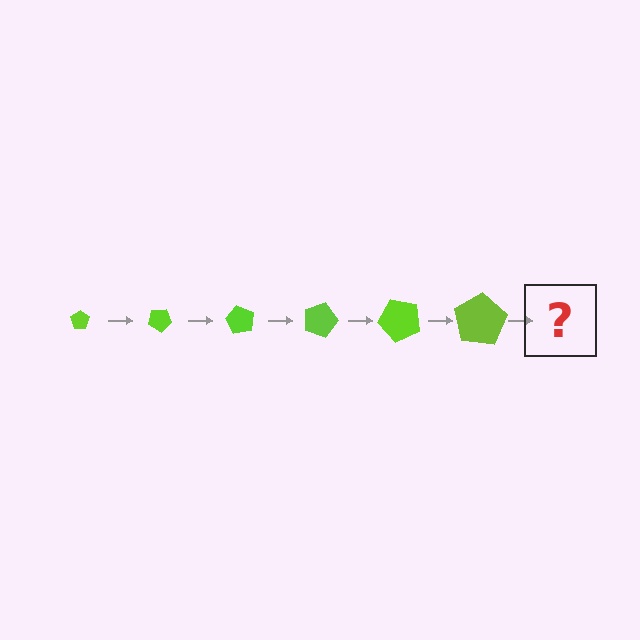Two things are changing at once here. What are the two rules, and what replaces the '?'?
The two rules are that the pentagon grows larger each step and it rotates 30 degrees each step. The '?' should be a pentagon, larger than the previous one and rotated 180 degrees from the start.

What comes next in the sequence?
The next element should be a pentagon, larger than the previous one and rotated 180 degrees from the start.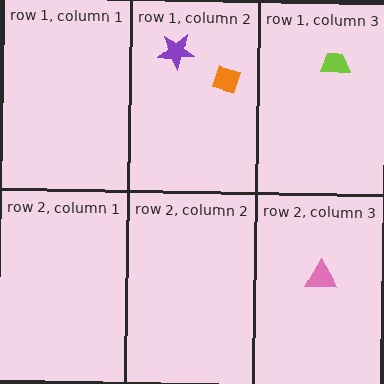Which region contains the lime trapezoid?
The row 1, column 3 region.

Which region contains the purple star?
The row 1, column 2 region.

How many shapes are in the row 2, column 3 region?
1.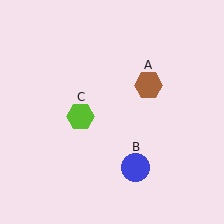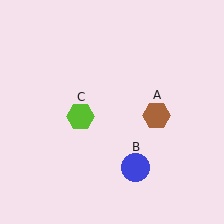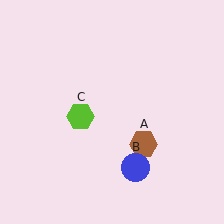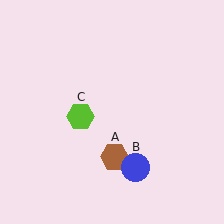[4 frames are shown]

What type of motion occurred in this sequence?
The brown hexagon (object A) rotated clockwise around the center of the scene.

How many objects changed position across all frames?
1 object changed position: brown hexagon (object A).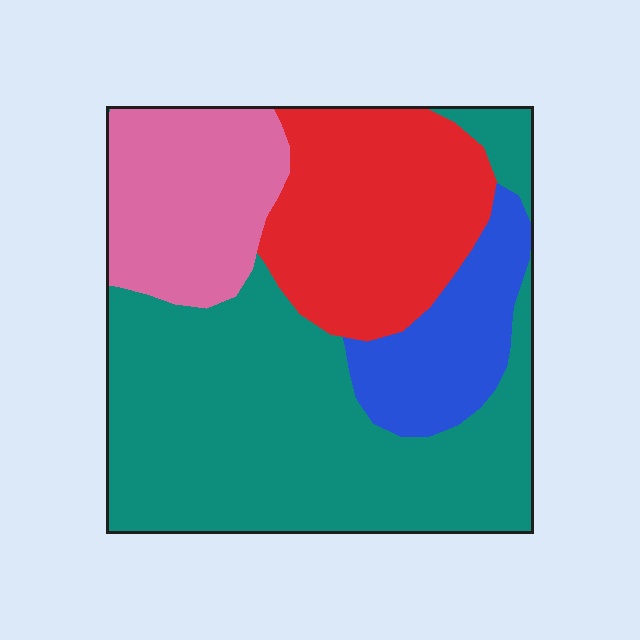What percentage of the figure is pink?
Pink takes up about one sixth (1/6) of the figure.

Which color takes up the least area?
Blue, at roughly 10%.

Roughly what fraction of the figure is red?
Red covers around 25% of the figure.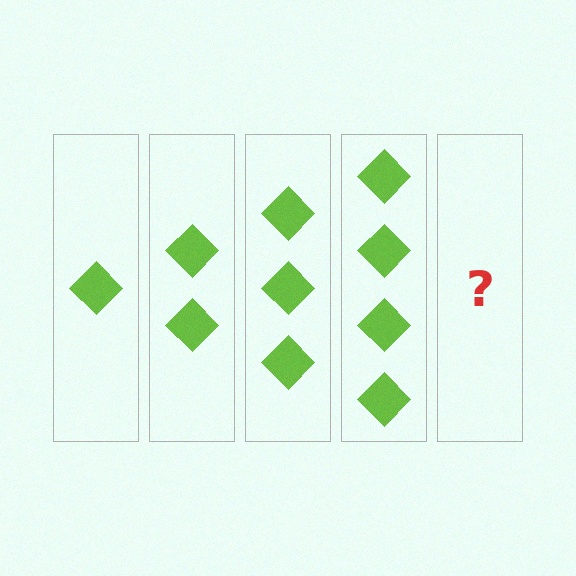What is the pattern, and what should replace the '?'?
The pattern is that each step adds one more diamond. The '?' should be 5 diamonds.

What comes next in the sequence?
The next element should be 5 diamonds.